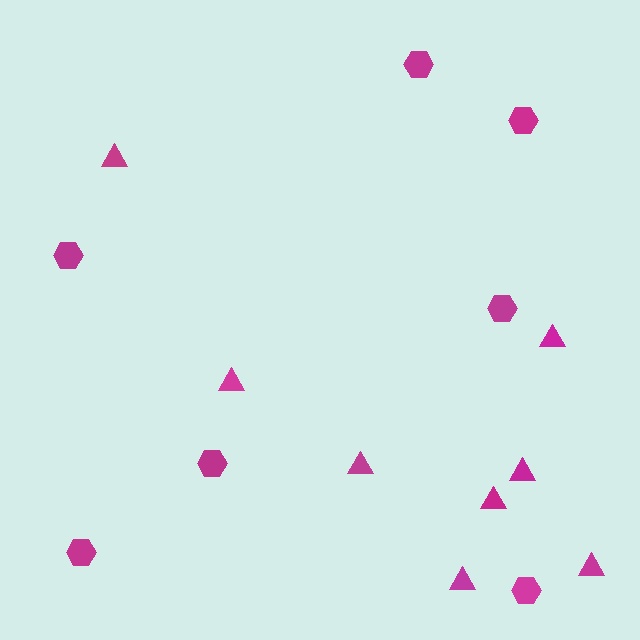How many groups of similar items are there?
There are 2 groups: one group of hexagons (7) and one group of triangles (8).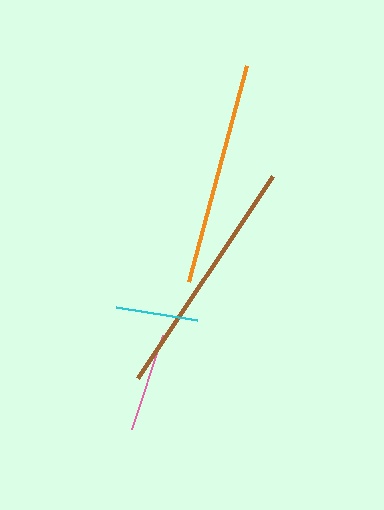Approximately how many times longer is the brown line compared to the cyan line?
The brown line is approximately 3.0 times the length of the cyan line.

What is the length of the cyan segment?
The cyan segment is approximately 82 pixels long.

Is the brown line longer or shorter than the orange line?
The brown line is longer than the orange line.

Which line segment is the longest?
The brown line is the longest at approximately 243 pixels.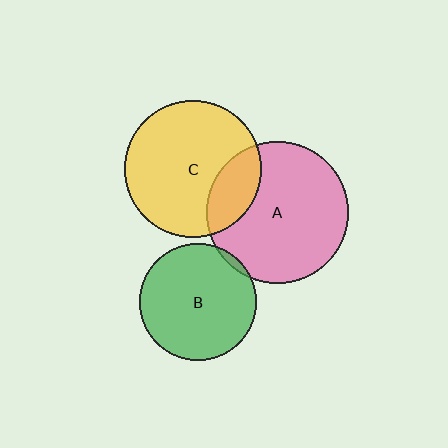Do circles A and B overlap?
Yes.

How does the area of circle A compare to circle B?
Approximately 1.5 times.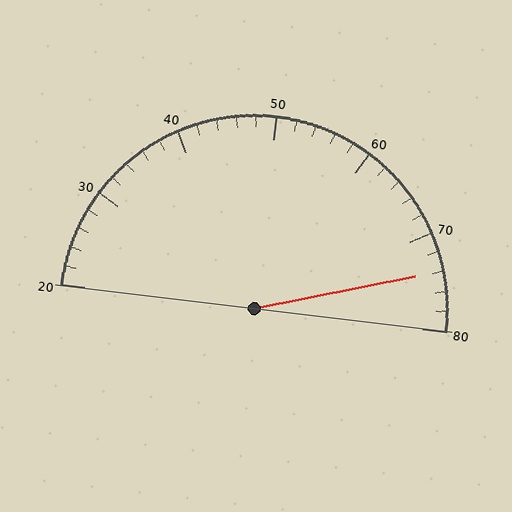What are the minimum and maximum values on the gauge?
The gauge ranges from 20 to 80.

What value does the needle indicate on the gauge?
The needle indicates approximately 74.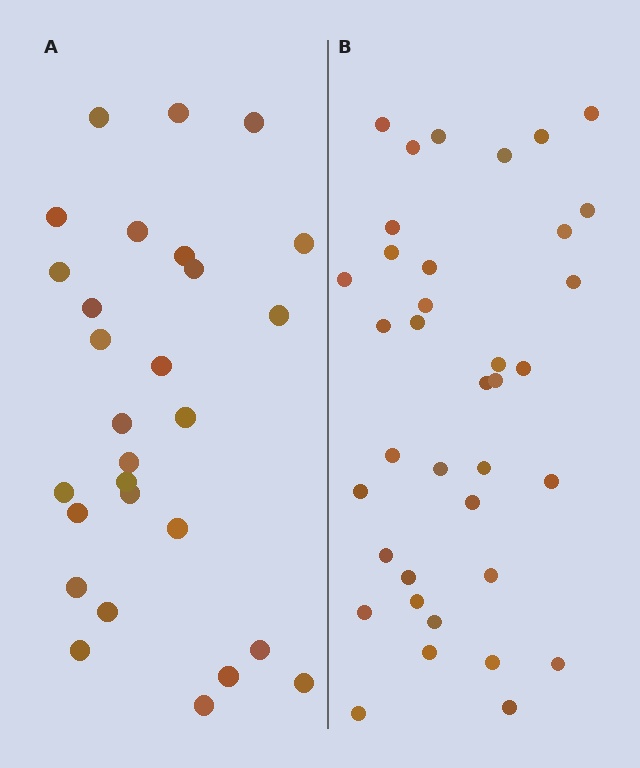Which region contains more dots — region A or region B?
Region B (the right region) has more dots.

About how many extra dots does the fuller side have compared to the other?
Region B has roughly 8 or so more dots than region A.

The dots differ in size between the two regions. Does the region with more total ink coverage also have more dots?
No. Region A has more total ink coverage because its dots are larger, but region B actually contains more individual dots. Total area can be misleading — the number of items is what matters here.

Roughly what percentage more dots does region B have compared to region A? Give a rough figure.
About 30% more.